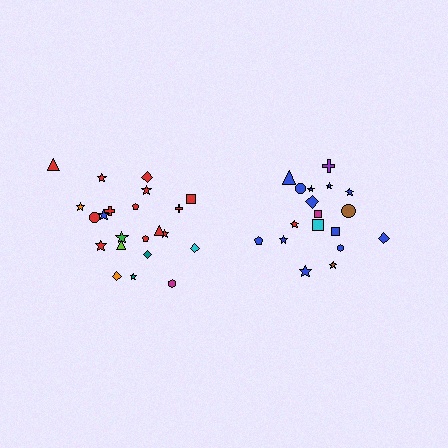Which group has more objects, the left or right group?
The left group.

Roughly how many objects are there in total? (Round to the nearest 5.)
Roughly 40 objects in total.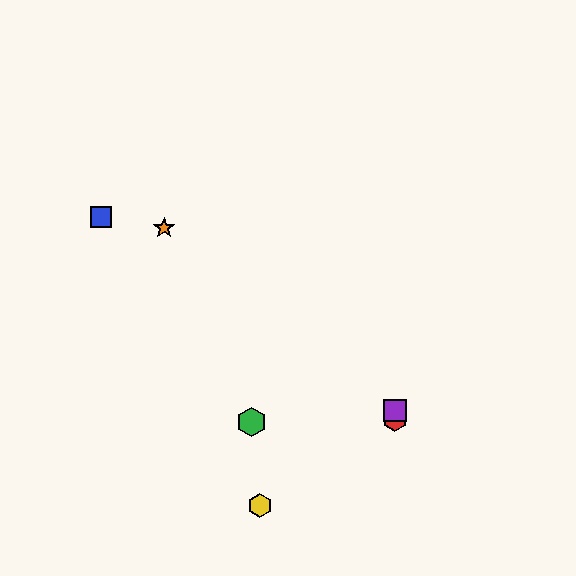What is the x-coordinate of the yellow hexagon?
The yellow hexagon is at x≈260.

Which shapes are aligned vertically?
The red hexagon, the purple square are aligned vertically.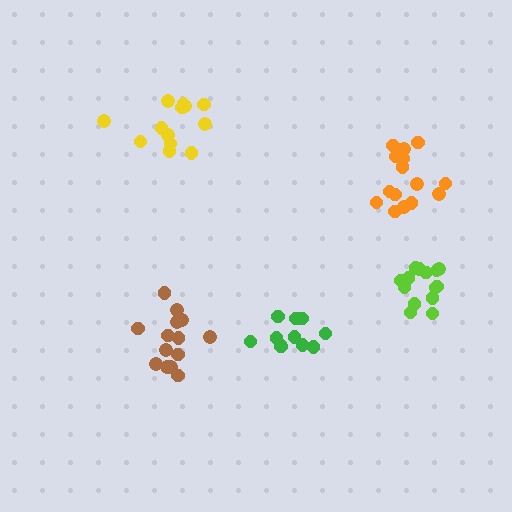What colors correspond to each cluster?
The clusters are colored: yellow, green, brown, orange, lime.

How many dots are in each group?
Group 1: 14 dots, Group 2: 11 dots, Group 3: 14 dots, Group 4: 15 dots, Group 5: 14 dots (68 total).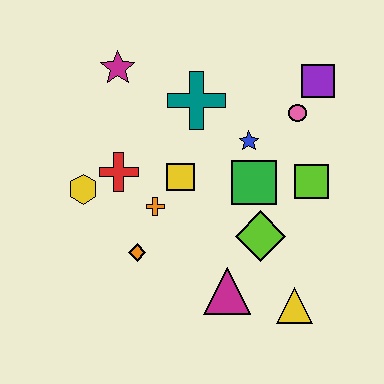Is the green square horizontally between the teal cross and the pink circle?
Yes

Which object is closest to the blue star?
The green square is closest to the blue star.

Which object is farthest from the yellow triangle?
The magenta star is farthest from the yellow triangle.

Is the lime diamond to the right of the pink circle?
No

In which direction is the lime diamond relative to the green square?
The lime diamond is below the green square.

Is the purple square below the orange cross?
No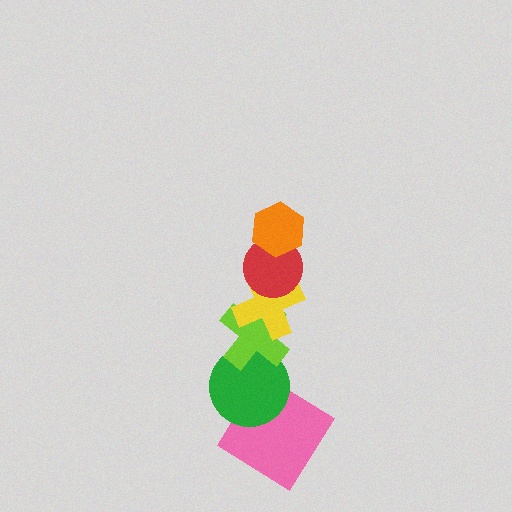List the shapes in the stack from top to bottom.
From top to bottom: the orange hexagon, the red circle, the yellow cross, the lime cross, the green circle, the pink diamond.